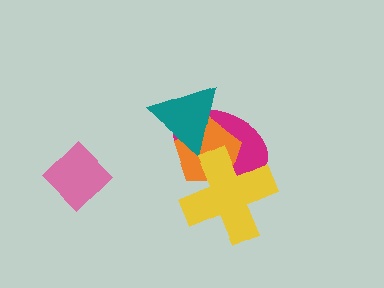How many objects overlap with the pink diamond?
0 objects overlap with the pink diamond.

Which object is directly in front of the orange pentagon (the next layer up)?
The teal triangle is directly in front of the orange pentagon.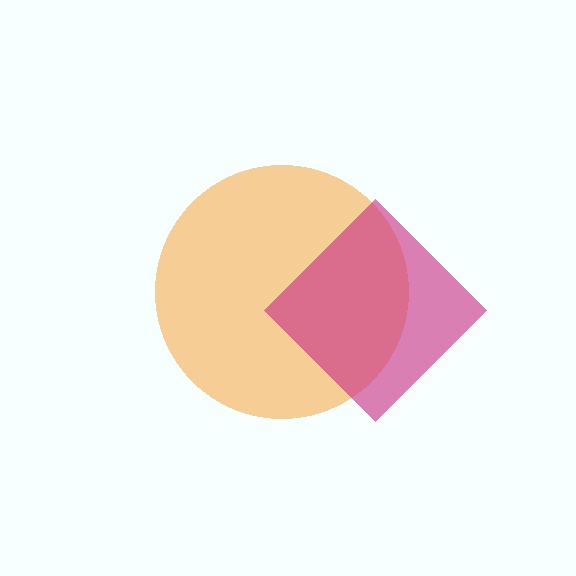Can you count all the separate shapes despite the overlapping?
Yes, there are 2 separate shapes.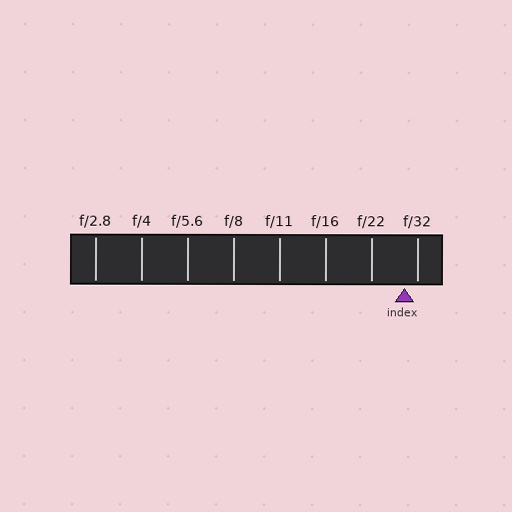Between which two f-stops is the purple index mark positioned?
The index mark is between f/22 and f/32.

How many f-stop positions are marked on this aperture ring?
There are 8 f-stop positions marked.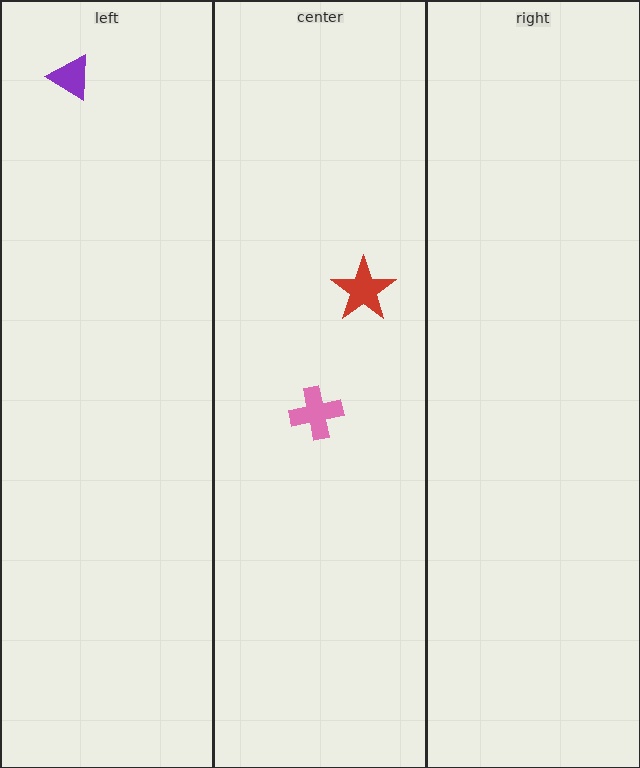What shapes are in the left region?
The purple triangle.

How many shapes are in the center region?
2.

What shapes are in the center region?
The pink cross, the red star.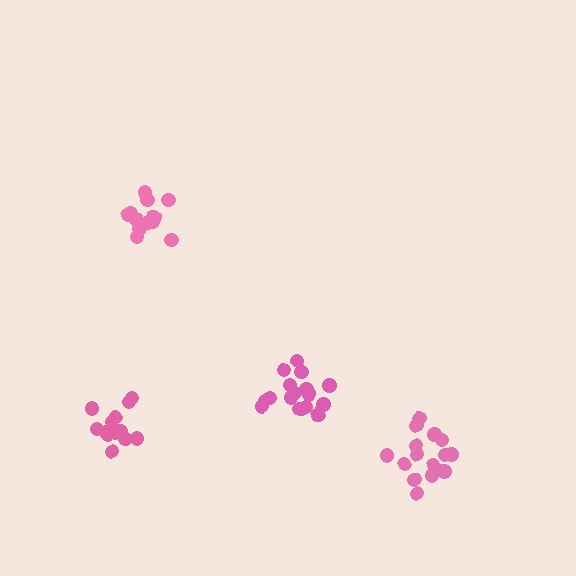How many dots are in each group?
Group 1: 14 dots, Group 2: 14 dots, Group 3: 17 dots, Group 4: 16 dots (61 total).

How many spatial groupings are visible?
There are 4 spatial groupings.